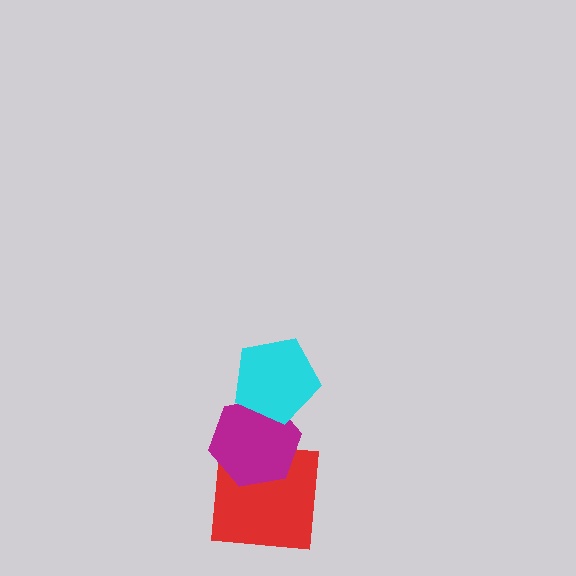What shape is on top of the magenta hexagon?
The cyan pentagon is on top of the magenta hexagon.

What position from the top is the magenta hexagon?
The magenta hexagon is 2nd from the top.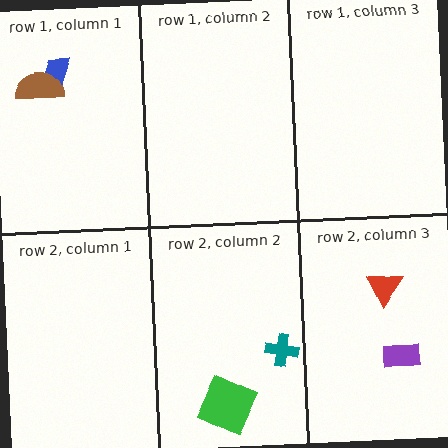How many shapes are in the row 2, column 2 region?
2.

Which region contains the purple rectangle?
The row 2, column 3 region.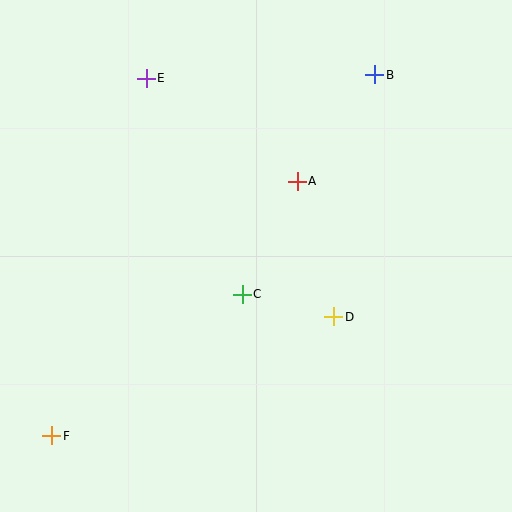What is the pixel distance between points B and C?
The distance between B and C is 257 pixels.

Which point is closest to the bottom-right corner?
Point D is closest to the bottom-right corner.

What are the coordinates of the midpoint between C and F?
The midpoint between C and F is at (147, 365).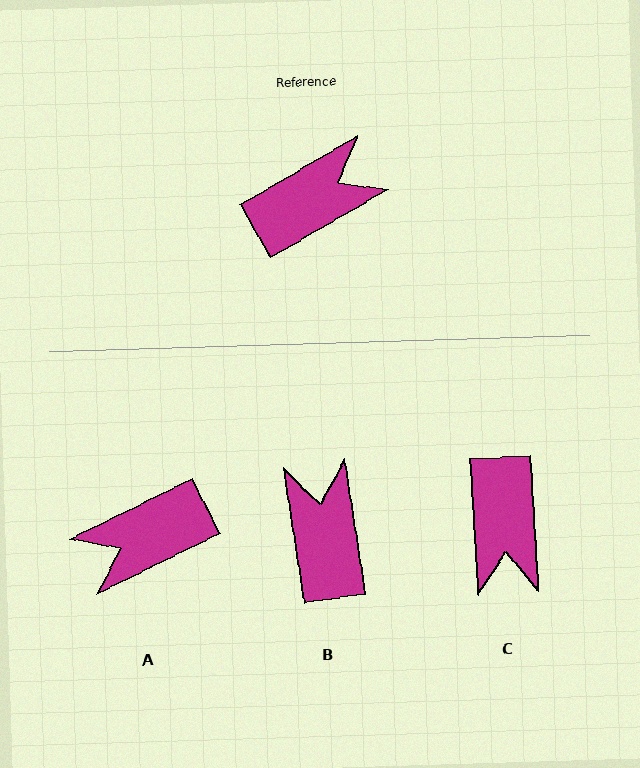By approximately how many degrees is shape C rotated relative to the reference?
Approximately 117 degrees clockwise.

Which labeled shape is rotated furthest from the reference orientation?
A, about 176 degrees away.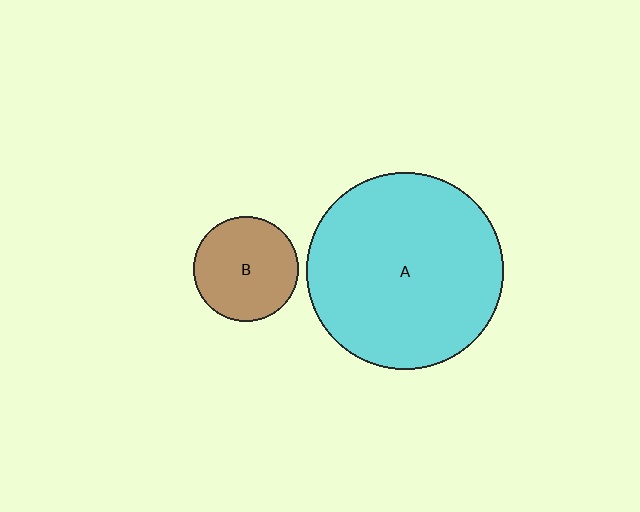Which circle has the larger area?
Circle A (cyan).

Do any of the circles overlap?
No, none of the circles overlap.